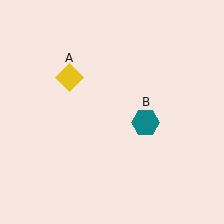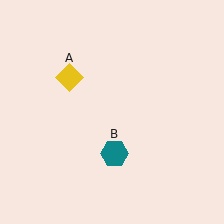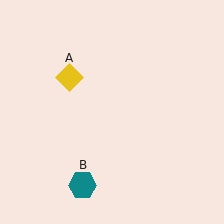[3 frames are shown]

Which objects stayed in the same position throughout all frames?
Yellow diamond (object A) remained stationary.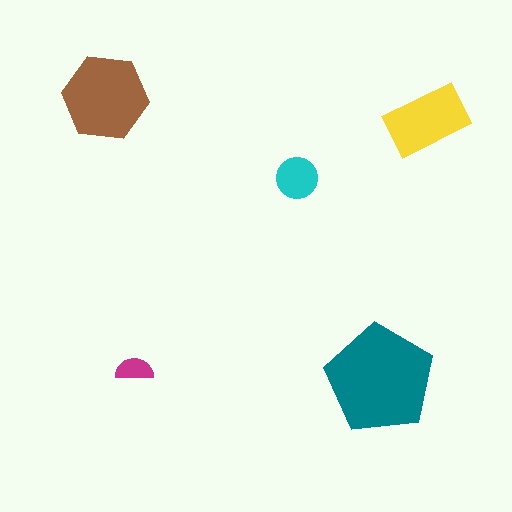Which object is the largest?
The teal pentagon.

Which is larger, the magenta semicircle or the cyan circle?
The cyan circle.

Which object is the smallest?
The magenta semicircle.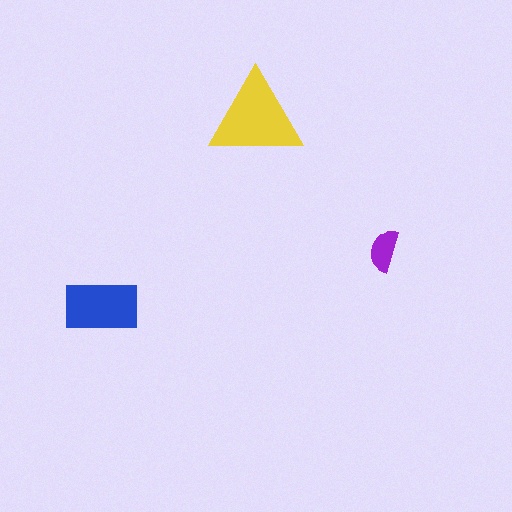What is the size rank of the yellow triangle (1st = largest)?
1st.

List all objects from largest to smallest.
The yellow triangle, the blue rectangle, the purple semicircle.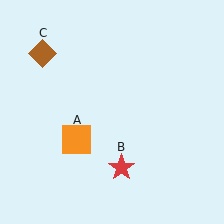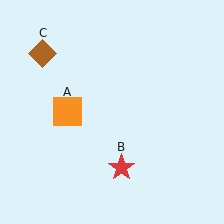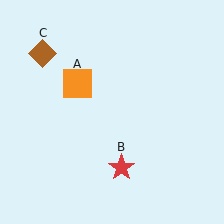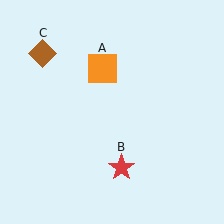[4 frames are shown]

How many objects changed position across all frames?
1 object changed position: orange square (object A).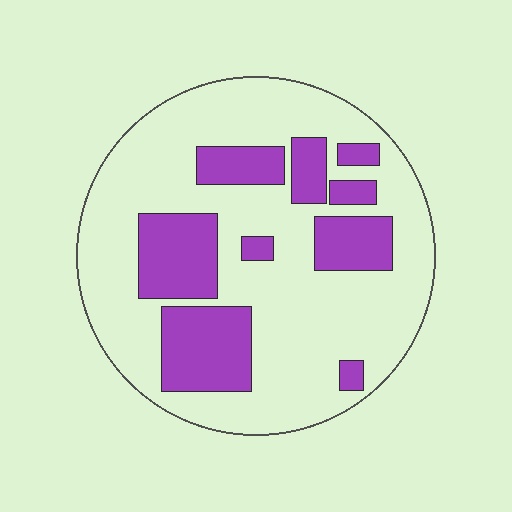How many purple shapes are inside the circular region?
9.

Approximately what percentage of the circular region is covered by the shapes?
Approximately 30%.